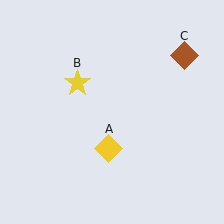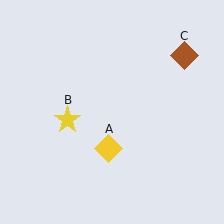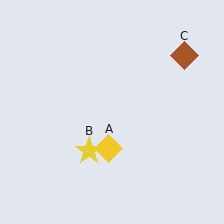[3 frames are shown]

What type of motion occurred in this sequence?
The yellow star (object B) rotated counterclockwise around the center of the scene.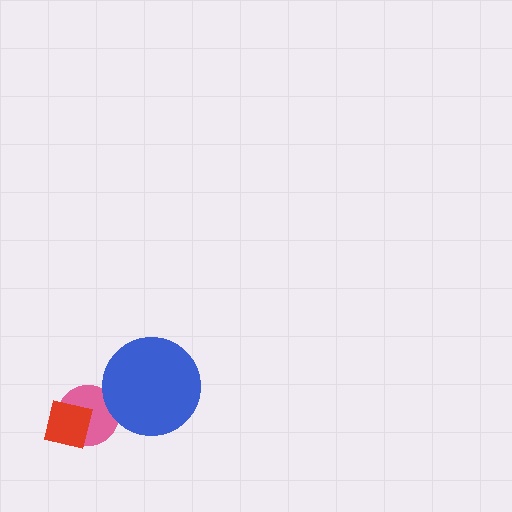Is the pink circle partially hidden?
Yes, it is partially covered by another shape.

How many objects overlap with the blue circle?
1 object overlaps with the blue circle.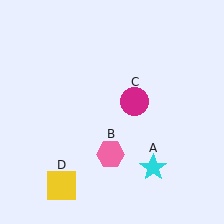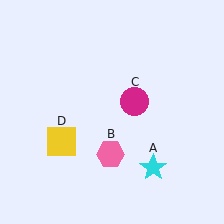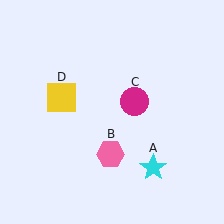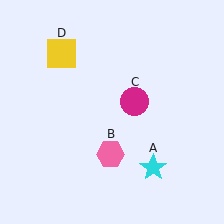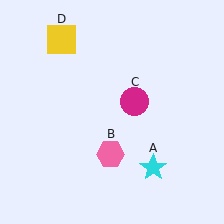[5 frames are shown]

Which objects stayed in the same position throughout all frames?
Cyan star (object A) and pink hexagon (object B) and magenta circle (object C) remained stationary.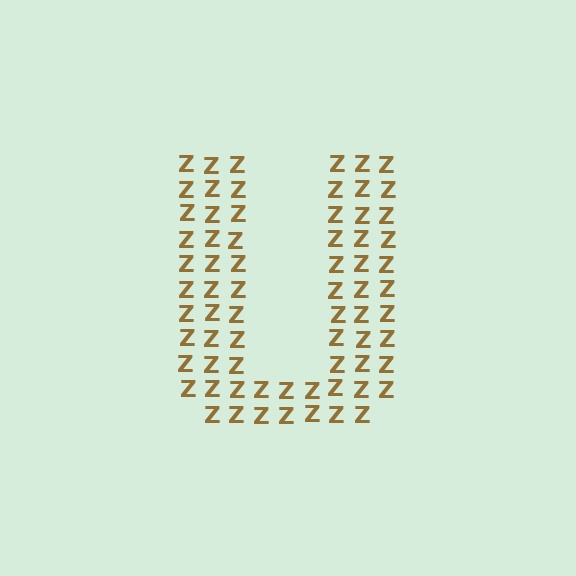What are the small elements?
The small elements are letter Z's.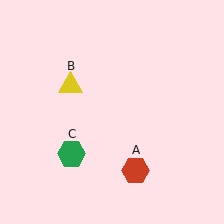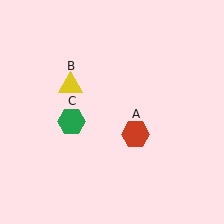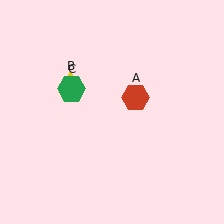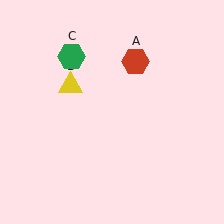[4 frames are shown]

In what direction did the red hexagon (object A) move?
The red hexagon (object A) moved up.